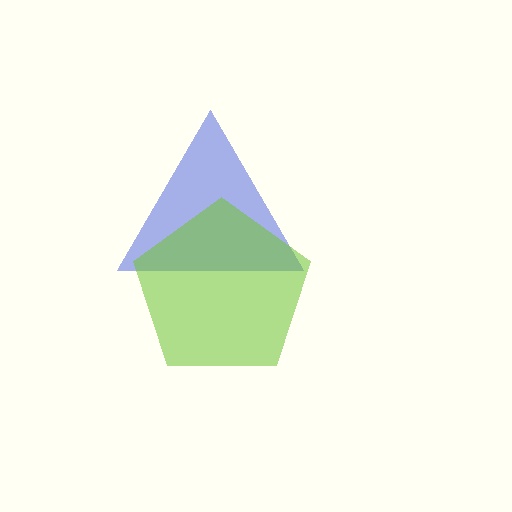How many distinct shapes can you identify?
There are 2 distinct shapes: a blue triangle, a lime pentagon.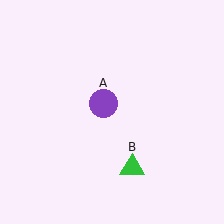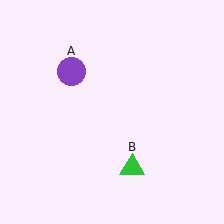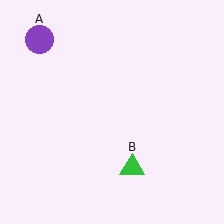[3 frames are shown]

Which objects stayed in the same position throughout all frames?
Green triangle (object B) remained stationary.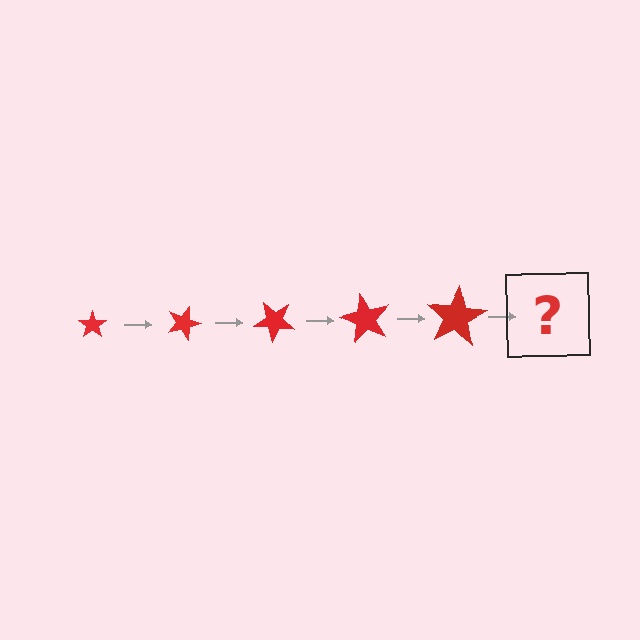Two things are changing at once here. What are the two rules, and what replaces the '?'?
The two rules are that the star grows larger each step and it rotates 20 degrees each step. The '?' should be a star, larger than the previous one and rotated 100 degrees from the start.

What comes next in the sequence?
The next element should be a star, larger than the previous one and rotated 100 degrees from the start.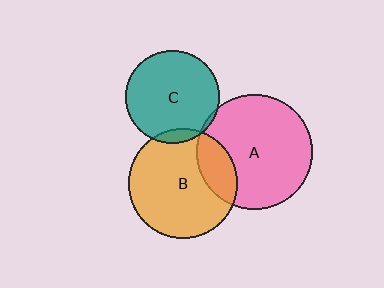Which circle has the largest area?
Circle A (pink).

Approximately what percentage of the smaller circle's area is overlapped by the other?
Approximately 5%.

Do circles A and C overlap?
Yes.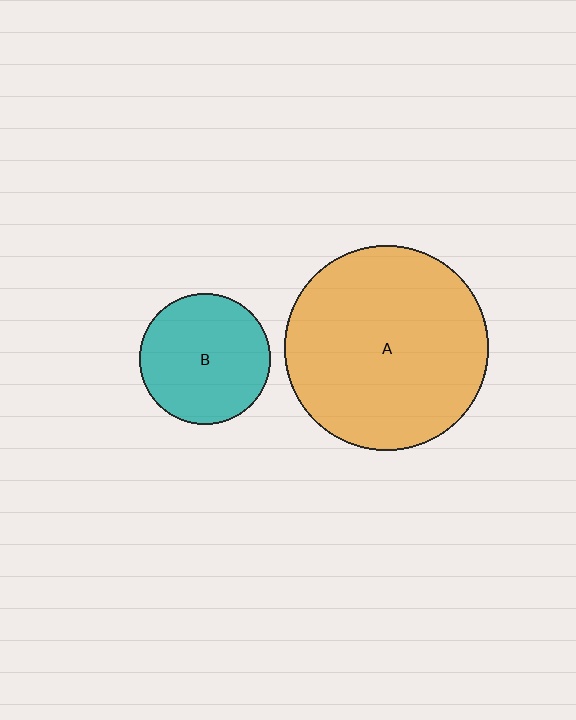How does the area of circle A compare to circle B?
Approximately 2.5 times.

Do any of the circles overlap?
No, none of the circles overlap.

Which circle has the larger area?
Circle A (orange).